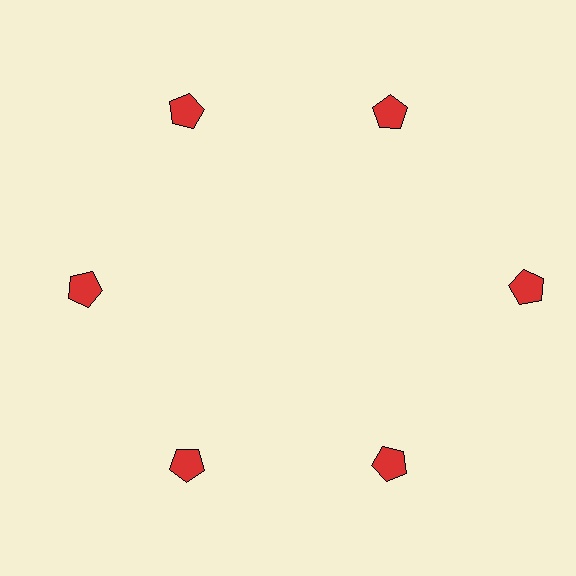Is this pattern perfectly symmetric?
No. The 6 red pentagons are arranged in a ring, but one element near the 3 o'clock position is pushed outward from the center, breaking the 6-fold rotational symmetry.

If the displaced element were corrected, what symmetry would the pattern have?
It would have 6-fold rotational symmetry — the pattern would map onto itself every 60 degrees.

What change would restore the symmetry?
The symmetry would be restored by moving it inward, back onto the ring so that all 6 pentagons sit at equal angles and equal distance from the center.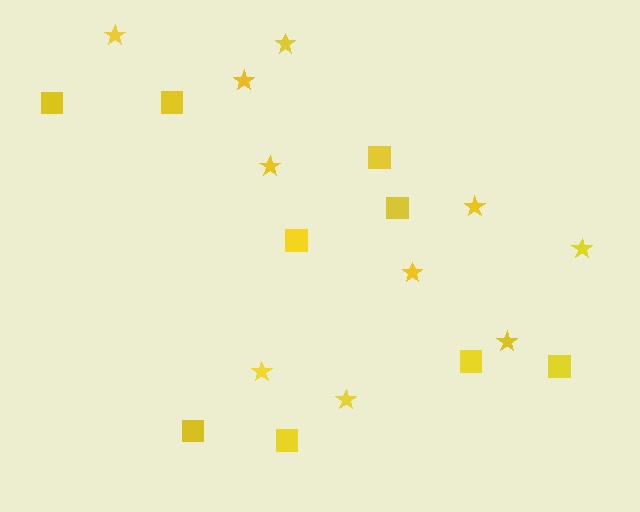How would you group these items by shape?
There are 2 groups: one group of stars (10) and one group of squares (9).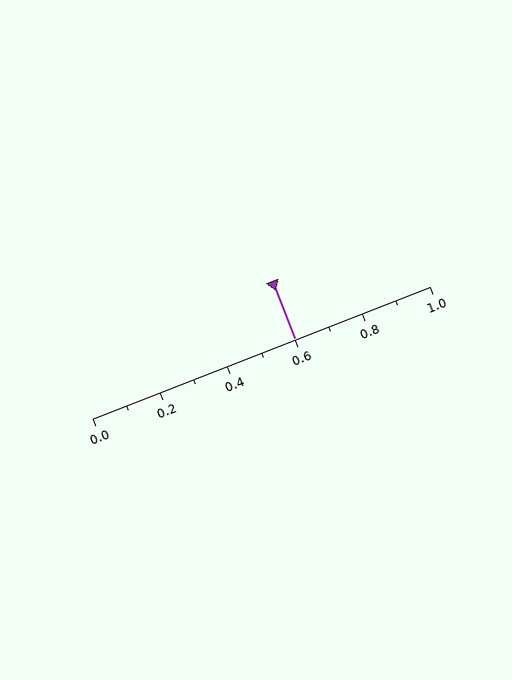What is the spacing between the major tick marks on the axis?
The major ticks are spaced 0.2 apart.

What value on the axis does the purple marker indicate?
The marker indicates approximately 0.6.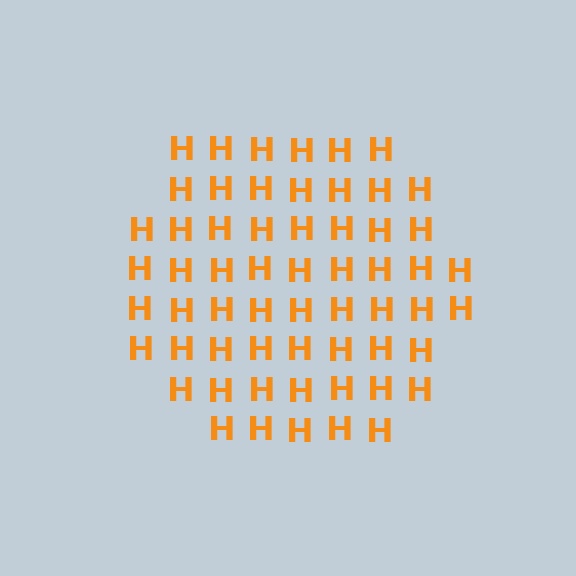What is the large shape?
The large shape is a circle.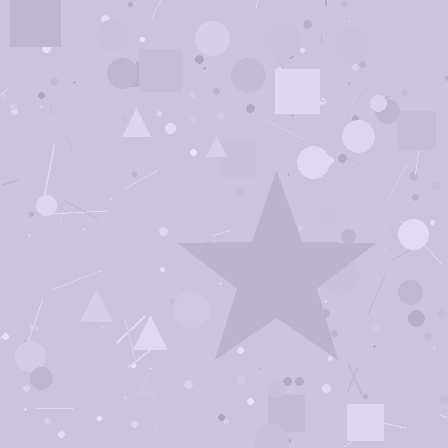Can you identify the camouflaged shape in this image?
The camouflaged shape is a star.